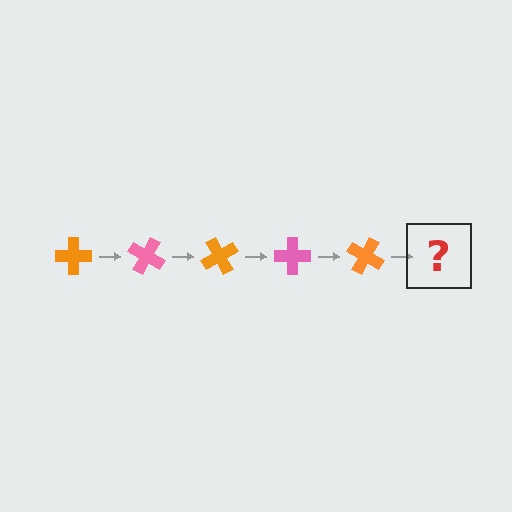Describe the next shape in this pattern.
It should be a pink cross, rotated 150 degrees from the start.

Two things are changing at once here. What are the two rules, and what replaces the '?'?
The two rules are that it rotates 30 degrees each step and the color cycles through orange and pink. The '?' should be a pink cross, rotated 150 degrees from the start.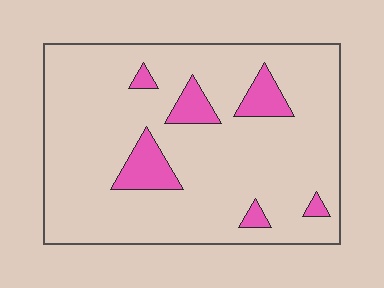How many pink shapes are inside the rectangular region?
6.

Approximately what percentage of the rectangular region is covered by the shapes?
Approximately 10%.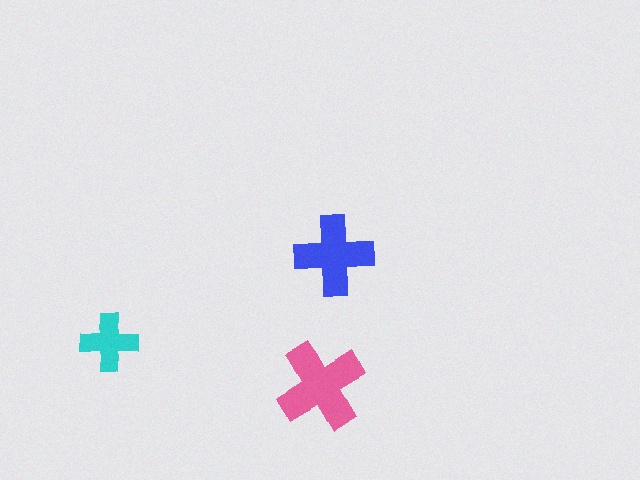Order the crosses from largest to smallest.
the pink one, the blue one, the cyan one.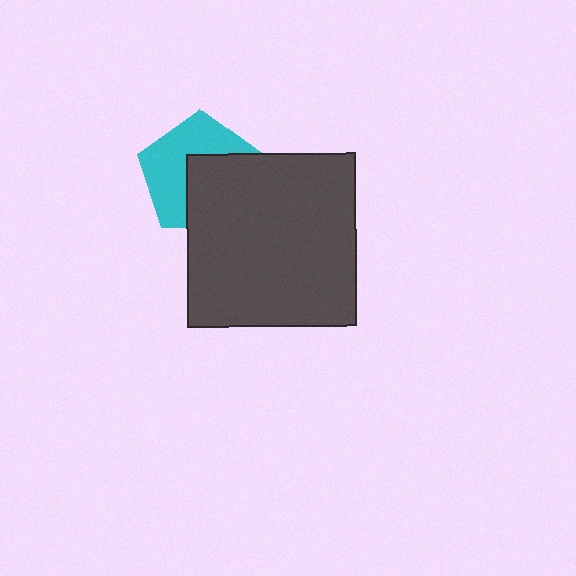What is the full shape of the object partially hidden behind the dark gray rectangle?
The partially hidden object is a cyan pentagon.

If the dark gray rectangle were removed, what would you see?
You would see the complete cyan pentagon.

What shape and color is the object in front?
The object in front is a dark gray rectangle.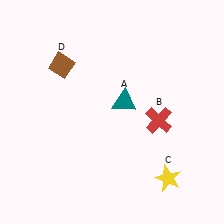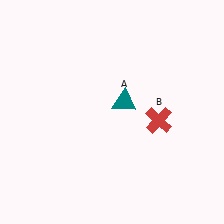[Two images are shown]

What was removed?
The yellow star (C), the brown diamond (D) were removed in Image 2.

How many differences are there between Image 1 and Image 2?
There are 2 differences between the two images.